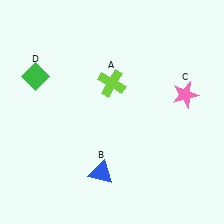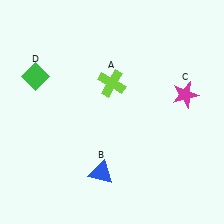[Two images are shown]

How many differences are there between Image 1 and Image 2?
There is 1 difference between the two images.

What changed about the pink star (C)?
In Image 1, C is pink. In Image 2, it changed to magenta.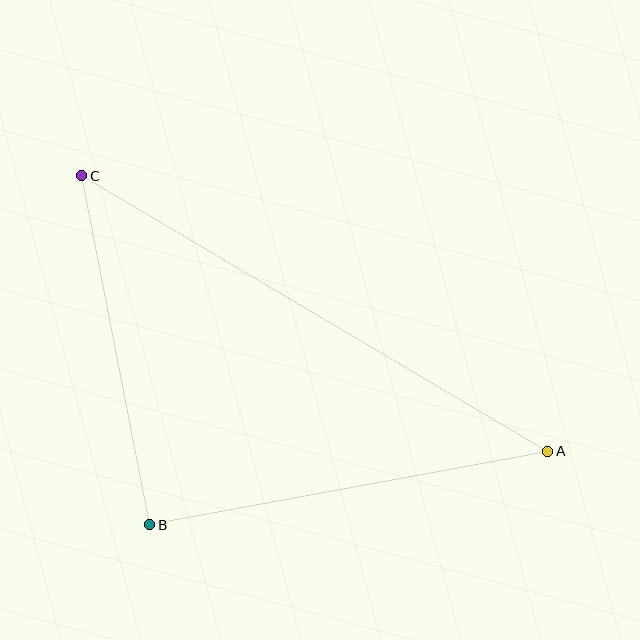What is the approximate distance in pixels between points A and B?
The distance between A and B is approximately 405 pixels.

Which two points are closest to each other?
Points B and C are closest to each other.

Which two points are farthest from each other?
Points A and C are farthest from each other.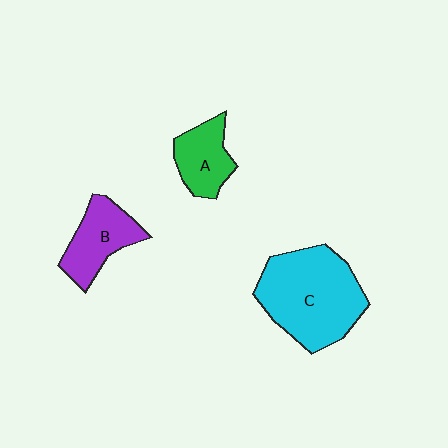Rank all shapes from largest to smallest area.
From largest to smallest: C (cyan), B (purple), A (green).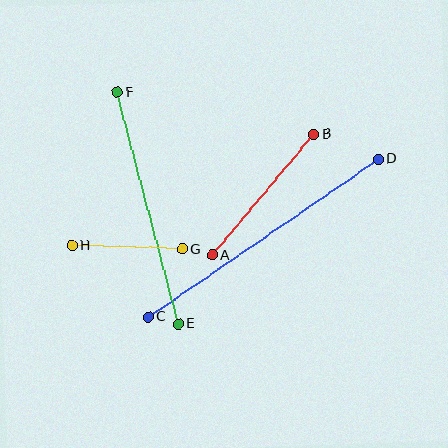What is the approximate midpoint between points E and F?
The midpoint is at approximately (148, 208) pixels.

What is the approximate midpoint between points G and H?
The midpoint is at approximately (127, 247) pixels.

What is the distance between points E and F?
The distance is approximately 240 pixels.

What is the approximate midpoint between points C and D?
The midpoint is at approximately (263, 238) pixels.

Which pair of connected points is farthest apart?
Points C and D are farthest apart.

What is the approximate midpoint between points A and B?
The midpoint is at approximately (263, 195) pixels.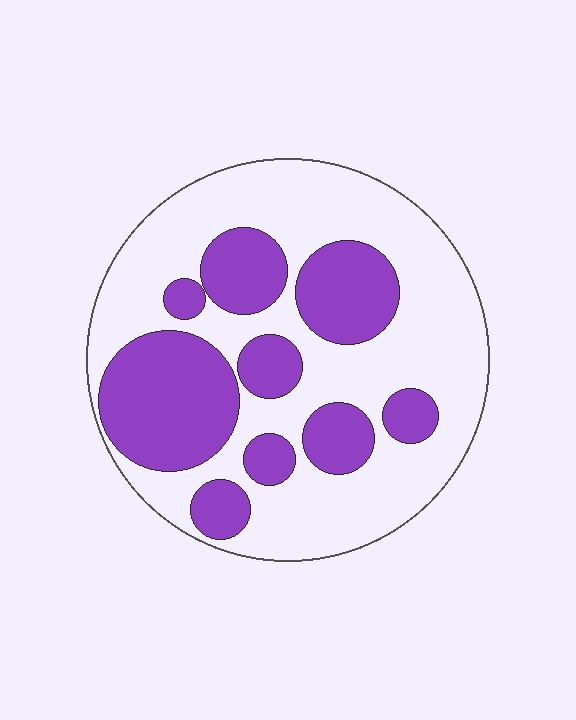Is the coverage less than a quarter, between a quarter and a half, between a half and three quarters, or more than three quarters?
Between a quarter and a half.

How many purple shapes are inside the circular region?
9.